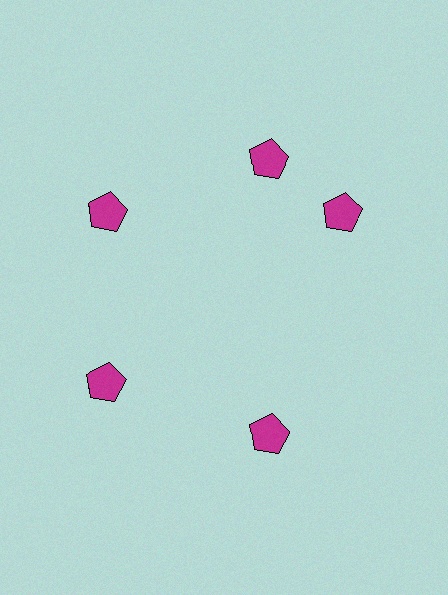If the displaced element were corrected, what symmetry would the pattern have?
It would have 5-fold rotational symmetry — the pattern would map onto itself every 72 degrees.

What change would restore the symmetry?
The symmetry would be restored by rotating it back into even spacing with its neighbors so that all 5 pentagons sit at equal angles and equal distance from the center.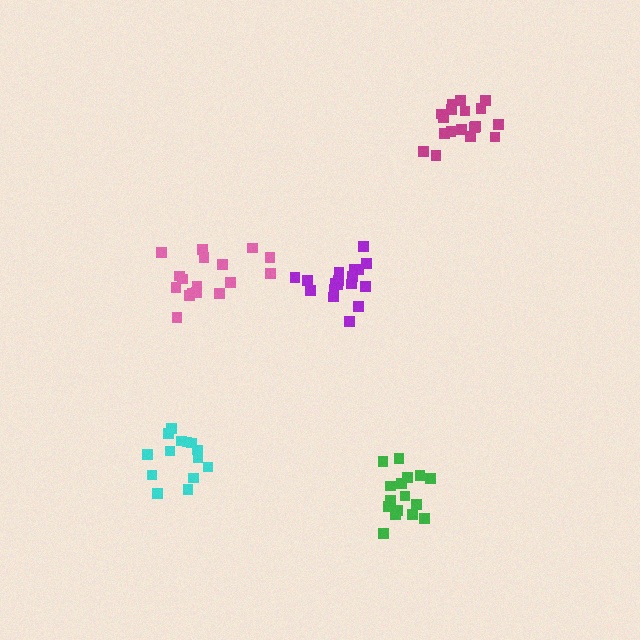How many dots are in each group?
Group 1: 17 dots, Group 2: 16 dots, Group 3: 18 dots, Group 4: 18 dots, Group 5: 14 dots (83 total).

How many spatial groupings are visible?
There are 5 spatial groupings.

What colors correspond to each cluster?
The clusters are colored: pink, green, purple, magenta, cyan.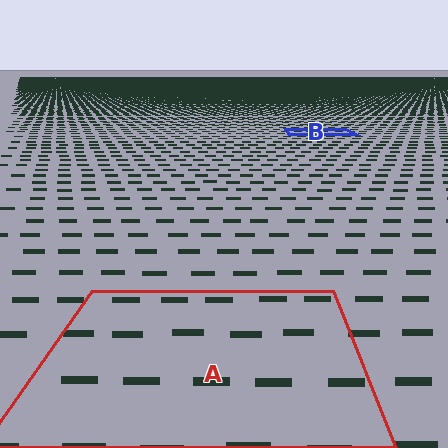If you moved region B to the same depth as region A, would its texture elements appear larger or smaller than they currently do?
They would appear larger. At a closer depth, the same texture elements are projected at a bigger on-screen size.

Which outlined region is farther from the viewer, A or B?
Region B is farther from the viewer — the texture elements inside it appear smaller and more densely packed.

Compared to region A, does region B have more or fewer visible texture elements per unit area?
Region B has more texture elements per unit area — they are packed more densely because it is farther away.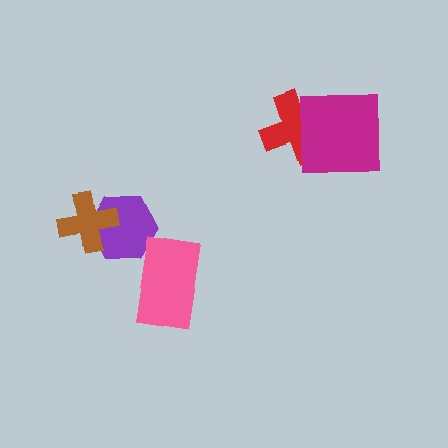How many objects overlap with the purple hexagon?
2 objects overlap with the purple hexagon.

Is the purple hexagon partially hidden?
Yes, it is partially covered by another shape.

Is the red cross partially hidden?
Yes, it is partially covered by another shape.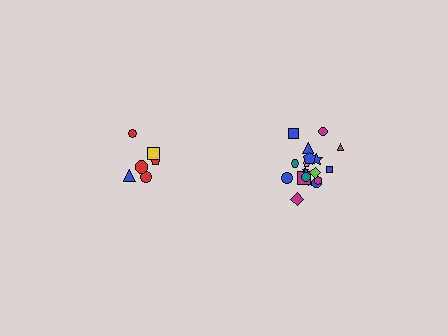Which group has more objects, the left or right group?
The right group.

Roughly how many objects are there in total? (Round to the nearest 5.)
Roughly 25 objects in total.